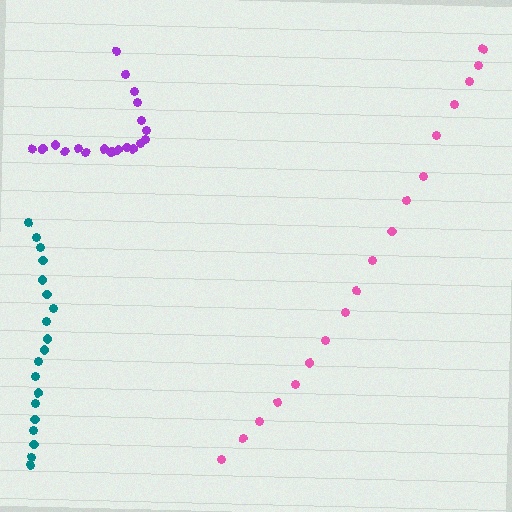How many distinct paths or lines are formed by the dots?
There are 3 distinct paths.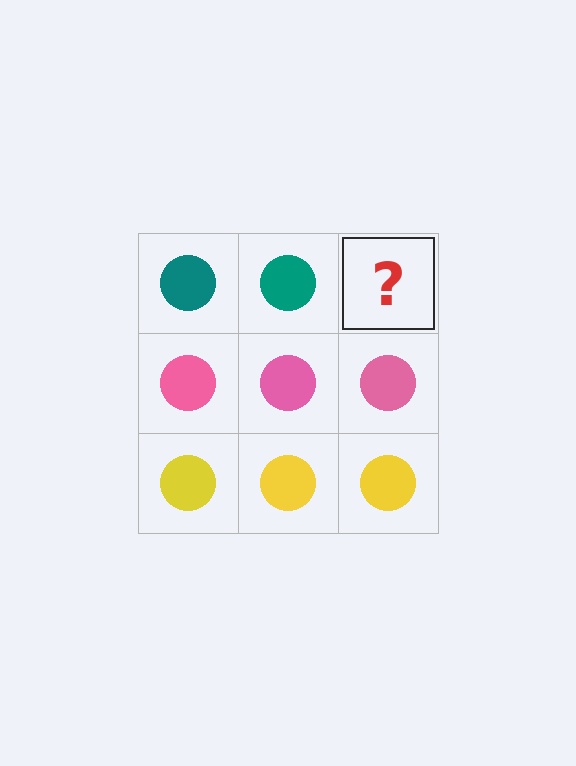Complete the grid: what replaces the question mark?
The question mark should be replaced with a teal circle.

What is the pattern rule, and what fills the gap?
The rule is that each row has a consistent color. The gap should be filled with a teal circle.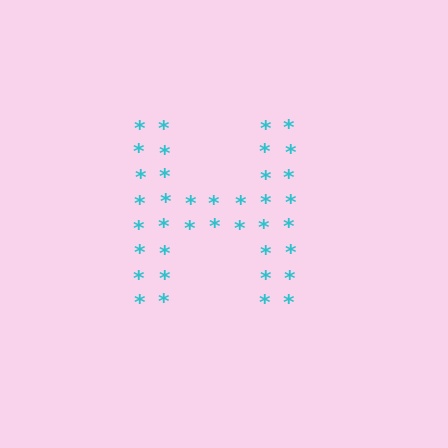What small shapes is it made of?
It is made of small asterisks.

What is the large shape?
The large shape is the letter H.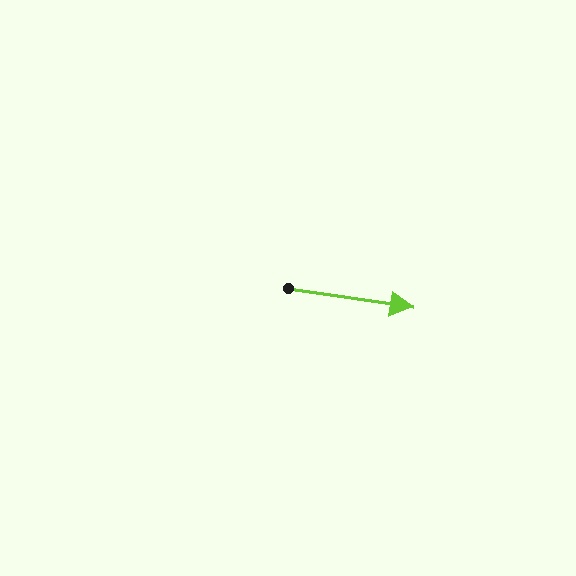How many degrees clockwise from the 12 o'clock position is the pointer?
Approximately 99 degrees.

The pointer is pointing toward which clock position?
Roughly 3 o'clock.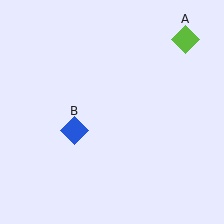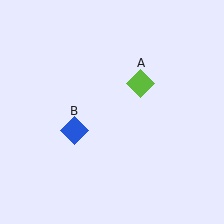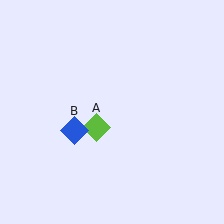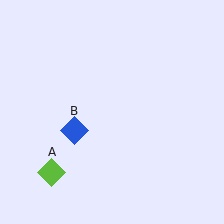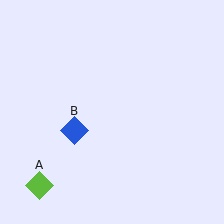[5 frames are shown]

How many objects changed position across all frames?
1 object changed position: lime diamond (object A).